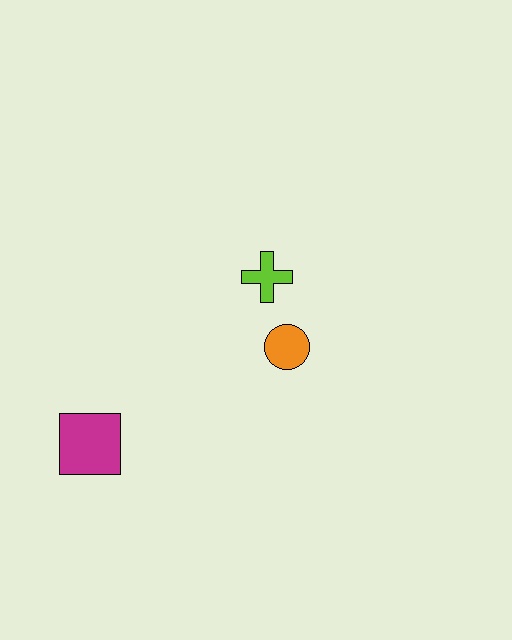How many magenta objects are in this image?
There is 1 magenta object.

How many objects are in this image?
There are 3 objects.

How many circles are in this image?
There is 1 circle.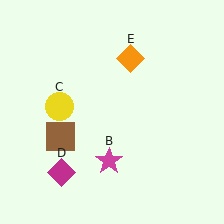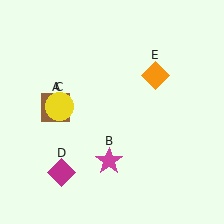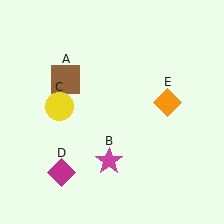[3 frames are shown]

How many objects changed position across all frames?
2 objects changed position: brown square (object A), orange diamond (object E).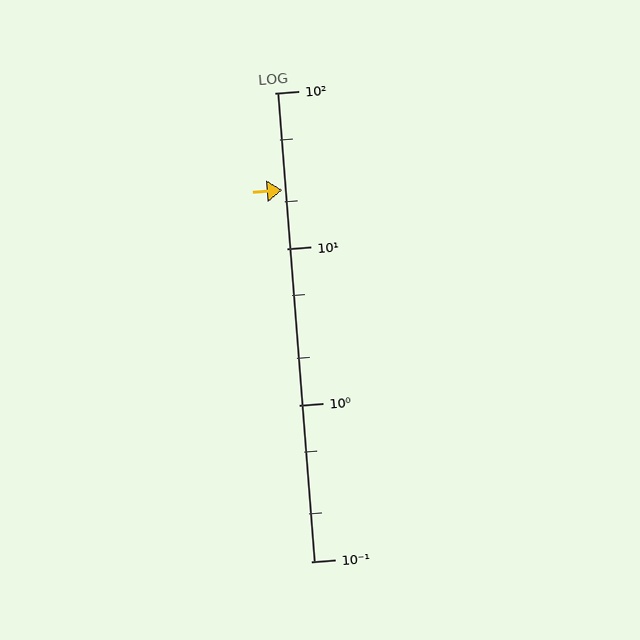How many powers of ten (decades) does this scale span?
The scale spans 3 decades, from 0.1 to 100.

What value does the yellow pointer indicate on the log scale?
The pointer indicates approximately 24.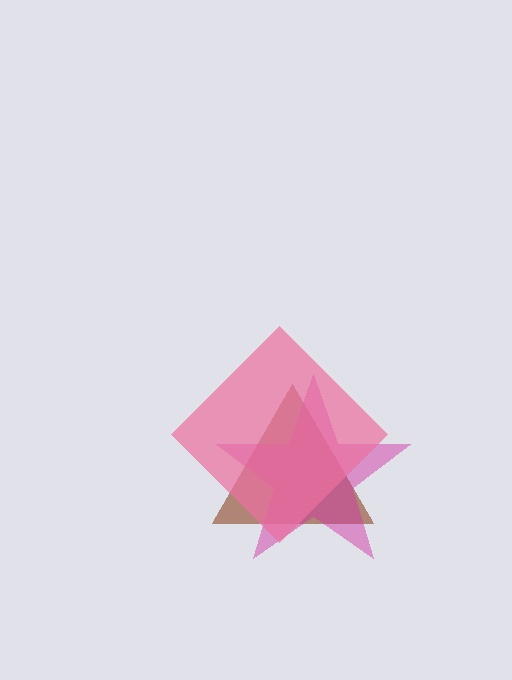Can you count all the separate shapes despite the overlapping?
Yes, there are 3 separate shapes.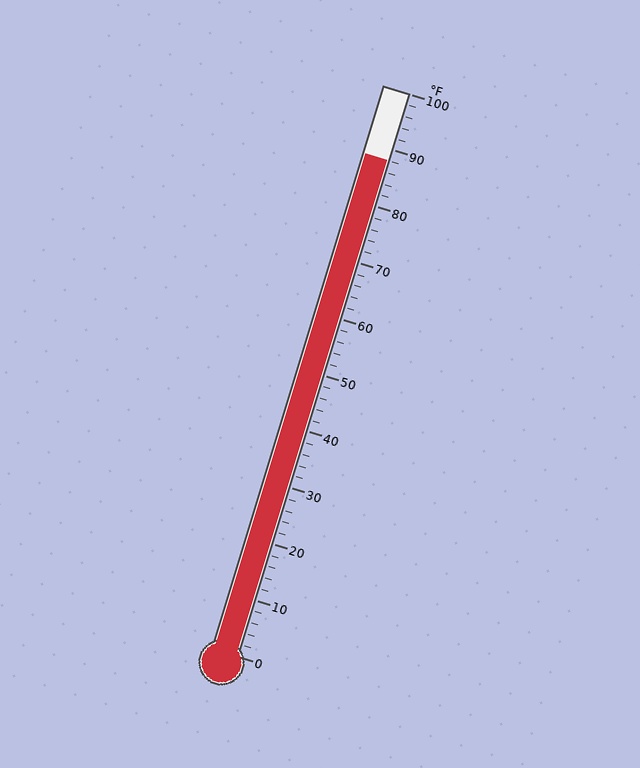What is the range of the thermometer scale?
The thermometer scale ranges from 0°F to 100°F.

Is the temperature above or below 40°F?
The temperature is above 40°F.